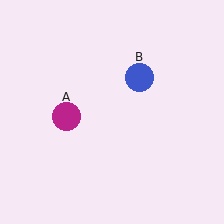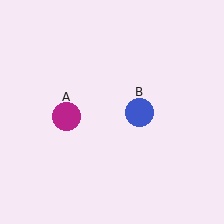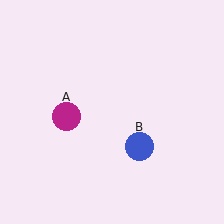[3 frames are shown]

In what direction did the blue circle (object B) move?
The blue circle (object B) moved down.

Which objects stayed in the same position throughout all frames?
Magenta circle (object A) remained stationary.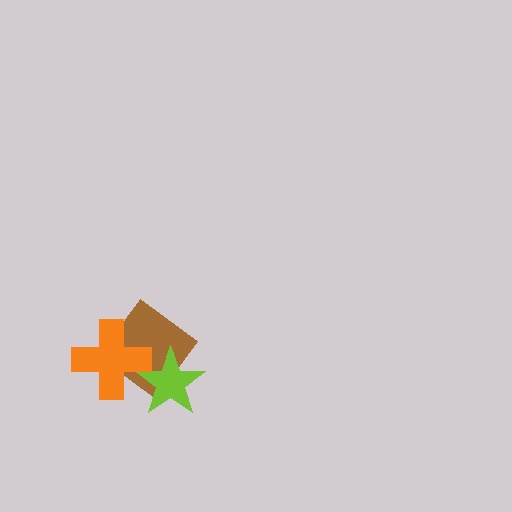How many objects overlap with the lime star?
2 objects overlap with the lime star.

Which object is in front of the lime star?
The orange cross is in front of the lime star.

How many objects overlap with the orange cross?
2 objects overlap with the orange cross.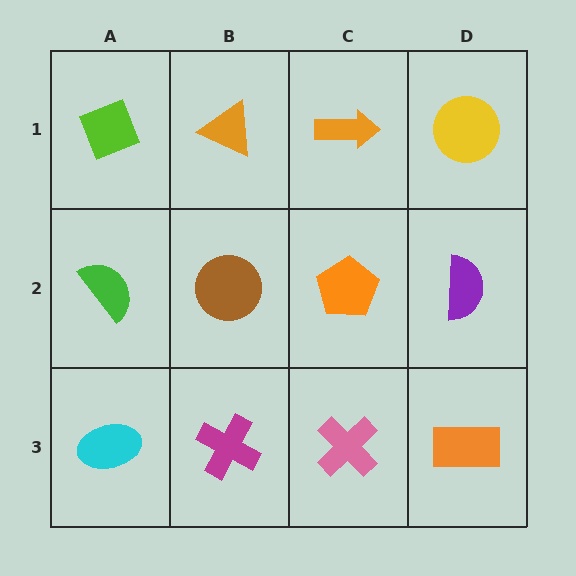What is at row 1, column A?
A lime diamond.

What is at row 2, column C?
An orange pentagon.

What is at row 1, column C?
An orange arrow.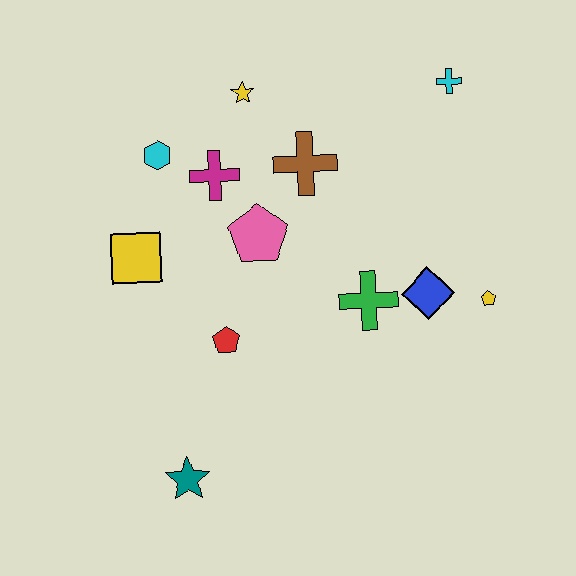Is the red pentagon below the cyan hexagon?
Yes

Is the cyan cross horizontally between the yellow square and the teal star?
No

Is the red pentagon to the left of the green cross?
Yes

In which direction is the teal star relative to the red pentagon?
The teal star is below the red pentagon.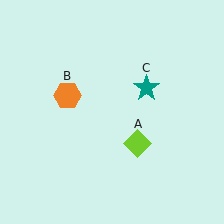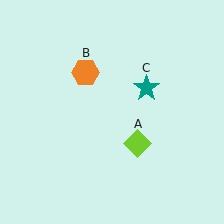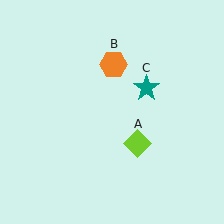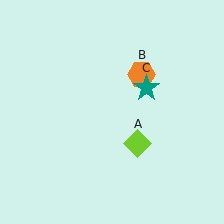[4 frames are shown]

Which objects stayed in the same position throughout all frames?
Lime diamond (object A) and teal star (object C) remained stationary.